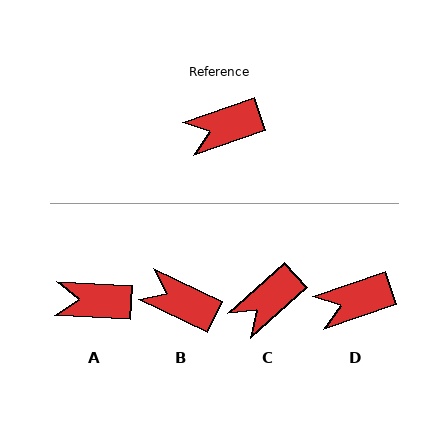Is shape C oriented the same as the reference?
No, it is off by about 23 degrees.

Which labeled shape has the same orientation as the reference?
D.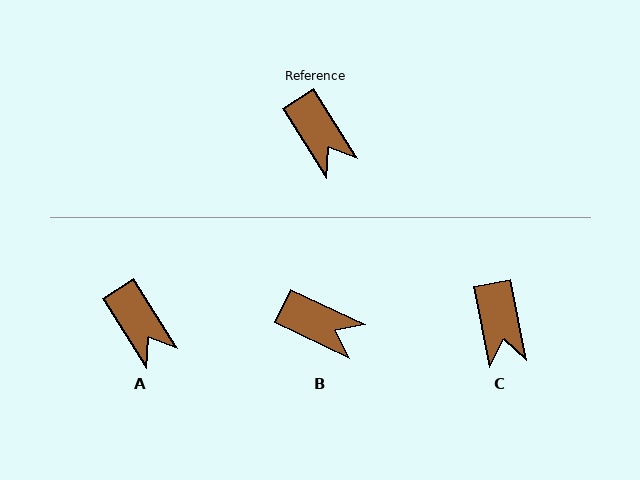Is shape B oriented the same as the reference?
No, it is off by about 33 degrees.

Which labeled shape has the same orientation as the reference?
A.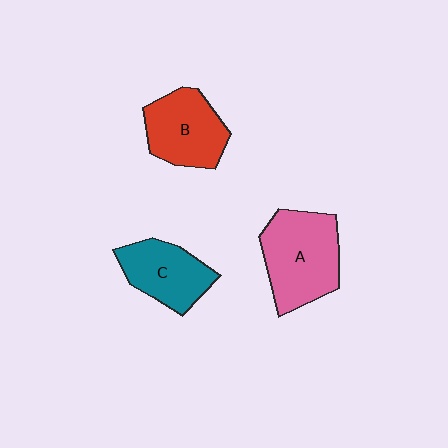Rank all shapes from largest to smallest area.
From largest to smallest: A (pink), B (red), C (teal).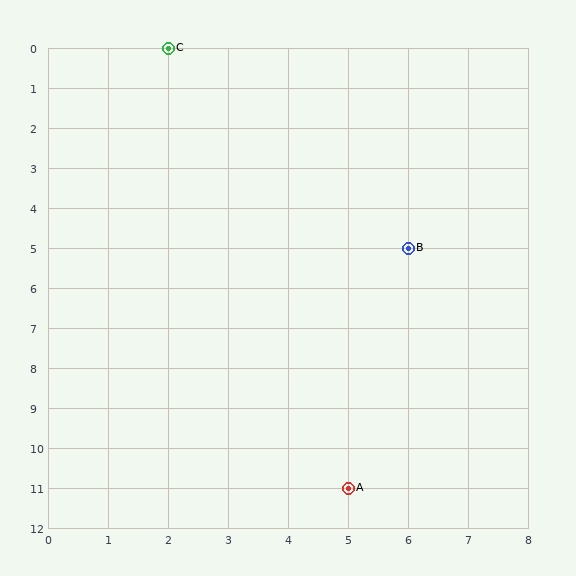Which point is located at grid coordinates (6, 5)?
Point B is at (6, 5).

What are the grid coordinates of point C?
Point C is at grid coordinates (2, 0).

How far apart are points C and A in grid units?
Points C and A are 3 columns and 11 rows apart (about 11.4 grid units diagonally).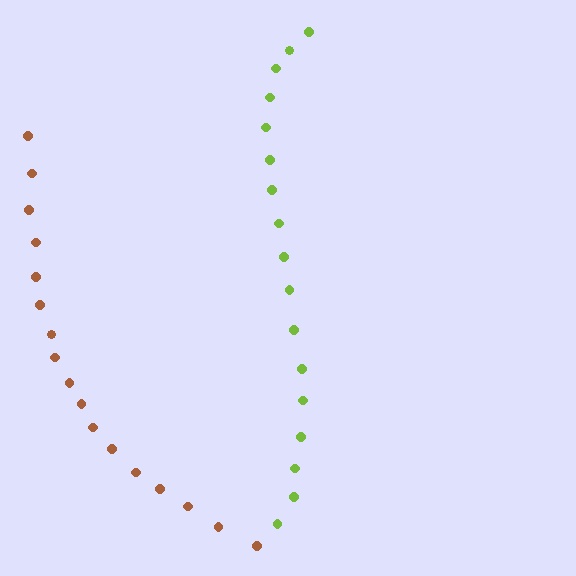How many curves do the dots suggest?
There are 2 distinct paths.